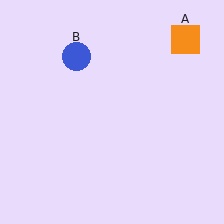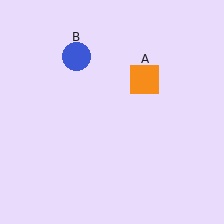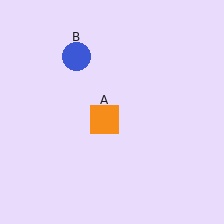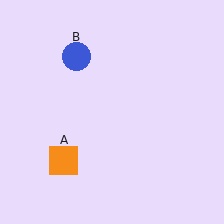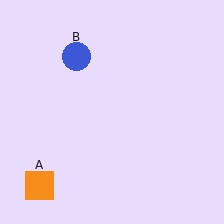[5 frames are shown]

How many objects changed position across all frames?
1 object changed position: orange square (object A).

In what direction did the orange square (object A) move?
The orange square (object A) moved down and to the left.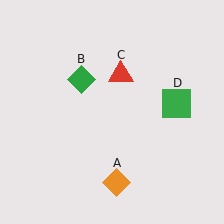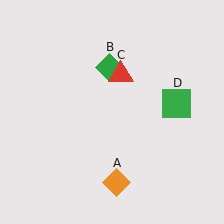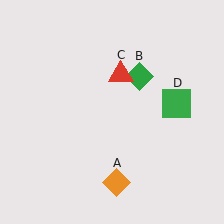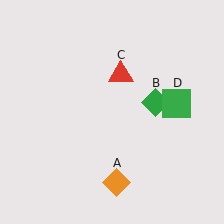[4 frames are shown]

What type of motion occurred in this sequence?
The green diamond (object B) rotated clockwise around the center of the scene.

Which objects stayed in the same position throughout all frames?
Orange diamond (object A) and red triangle (object C) and green square (object D) remained stationary.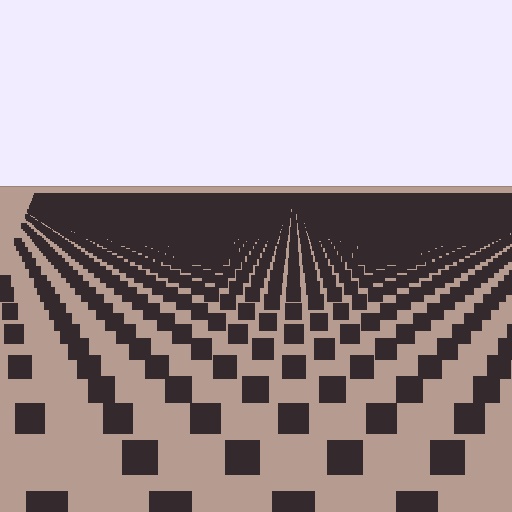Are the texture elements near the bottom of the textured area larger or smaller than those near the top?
Larger. Near the bottom, elements are closer to the viewer and appear at a bigger on-screen size.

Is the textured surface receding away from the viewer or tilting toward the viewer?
The surface is receding away from the viewer. Texture elements get smaller and denser toward the top.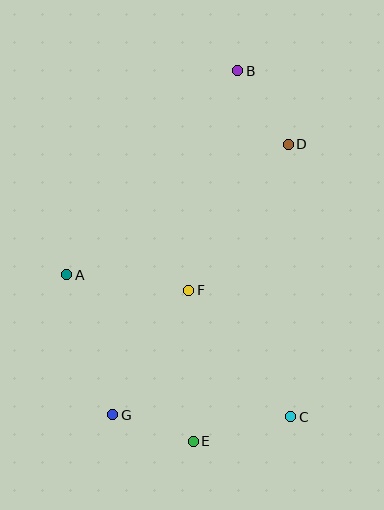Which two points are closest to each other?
Points E and G are closest to each other.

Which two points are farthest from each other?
Points B and E are farthest from each other.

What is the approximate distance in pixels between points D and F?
The distance between D and F is approximately 177 pixels.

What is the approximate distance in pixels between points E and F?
The distance between E and F is approximately 151 pixels.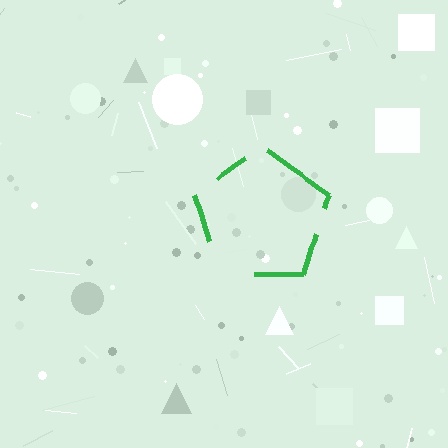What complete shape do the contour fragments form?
The contour fragments form a pentagon.